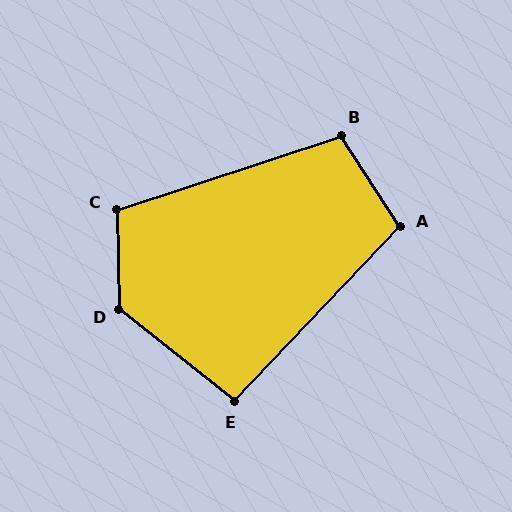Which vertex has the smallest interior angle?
E, at approximately 95 degrees.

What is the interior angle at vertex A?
Approximately 103 degrees (obtuse).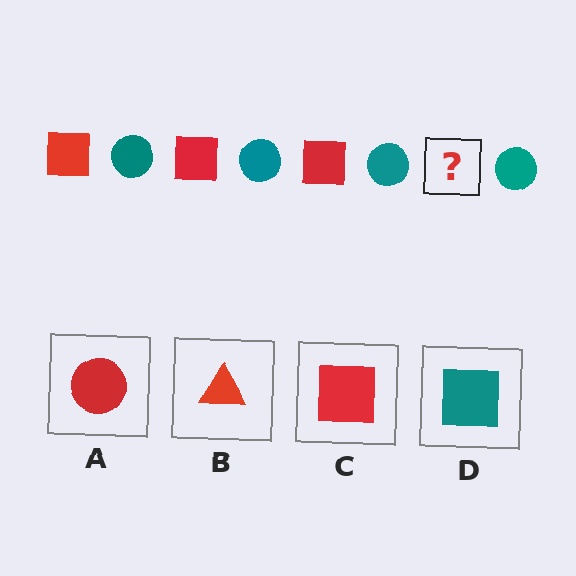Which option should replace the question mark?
Option C.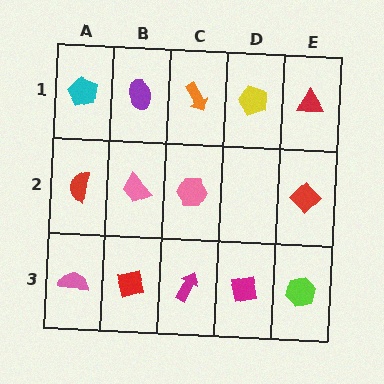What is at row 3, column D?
A magenta square.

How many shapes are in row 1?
5 shapes.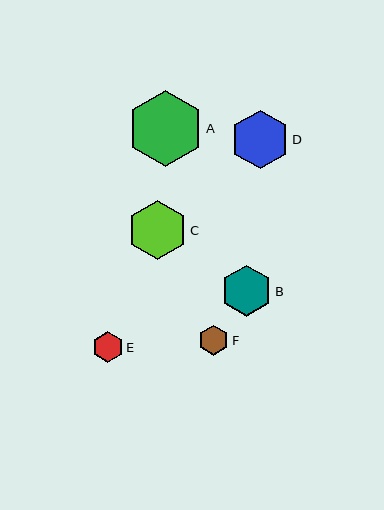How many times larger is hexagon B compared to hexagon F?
Hexagon B is approximately 1.7 times the size of hexagon F.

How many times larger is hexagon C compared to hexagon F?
Hexagon C is approximately 2.0 times the size of hexagon F.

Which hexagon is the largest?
Hexagon A is the largest with a size of approximately 76 pixels.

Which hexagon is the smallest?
Hexagon F is the smallest with a size of approximately 30 pixels.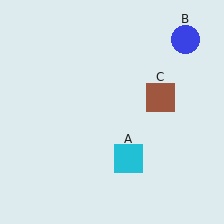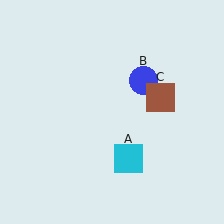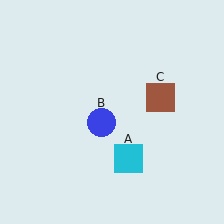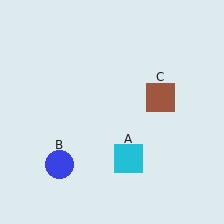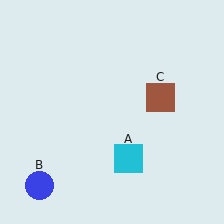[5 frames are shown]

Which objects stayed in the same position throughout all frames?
Cyan square (object A) and brown square (object C) remained stationary.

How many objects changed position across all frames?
1 object changed position: blue circle (object B).